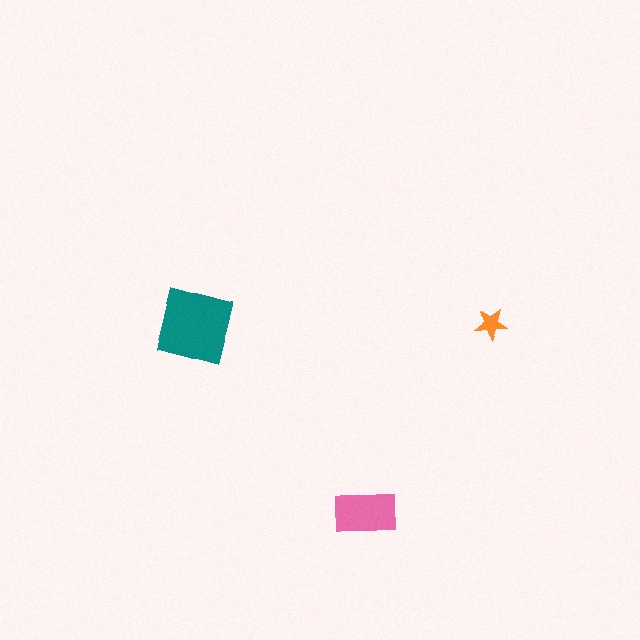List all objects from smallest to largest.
The orange star, the pink rectangle, the teal square.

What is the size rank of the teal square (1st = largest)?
1st.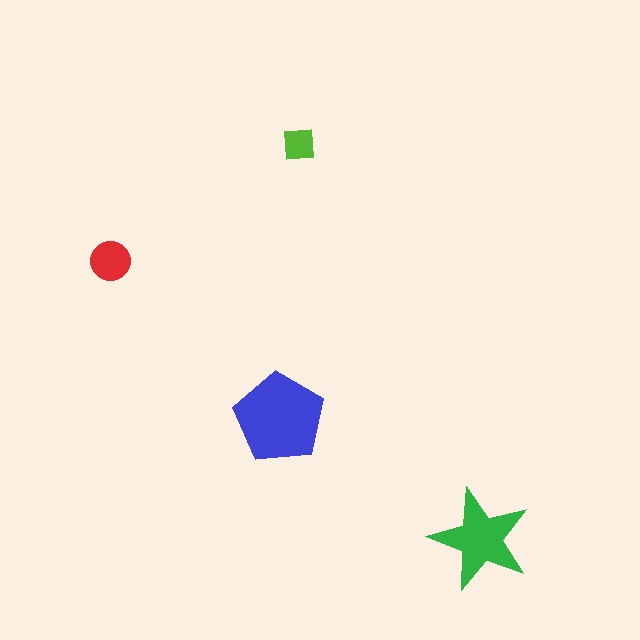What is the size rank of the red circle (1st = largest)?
3rd.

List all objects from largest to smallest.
The blue pentagon, the green star, the red circle, the lime square.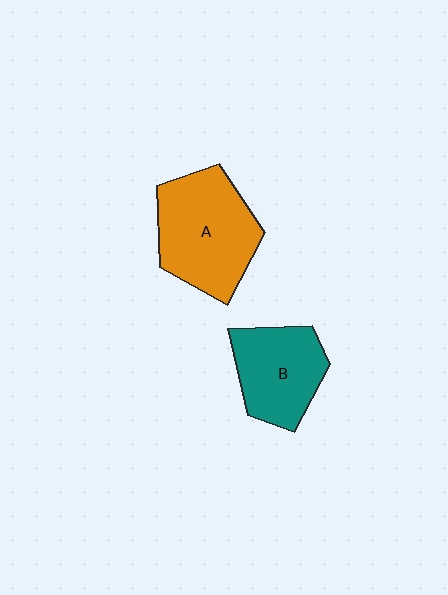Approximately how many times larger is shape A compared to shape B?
Approximately 1.3 times.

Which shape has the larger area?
Shape A (orange).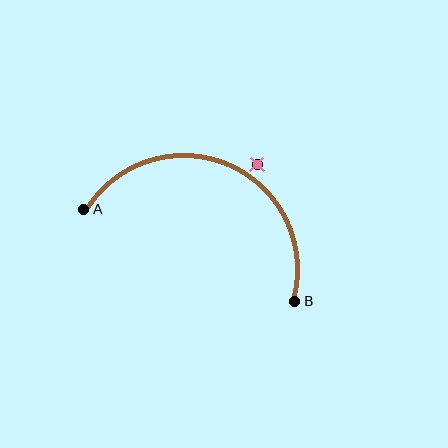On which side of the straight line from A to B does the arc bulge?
The arc bulges above the straight line connecting A and B.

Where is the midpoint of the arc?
The arc midpoint is the point on the curve farthest from the straight line joining A and B. It sits above that line.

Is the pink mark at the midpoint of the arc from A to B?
No — the pink mark does not lie on the arc at all. It sits slightly outside the curve.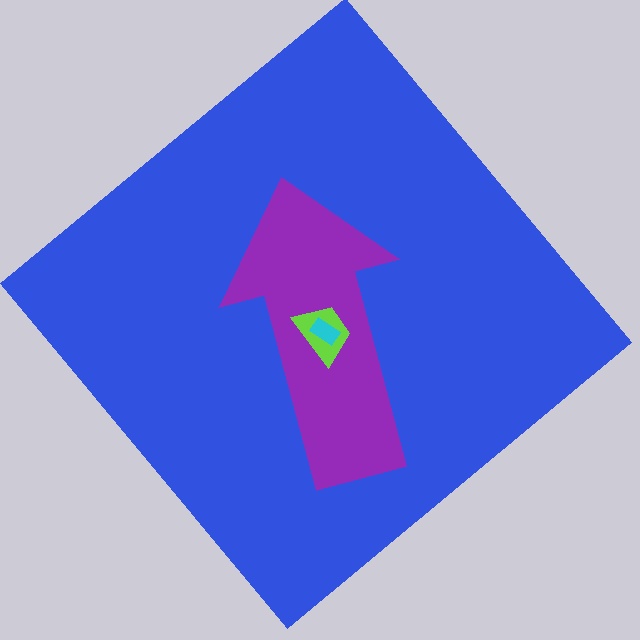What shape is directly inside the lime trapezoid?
The cyan rectangle.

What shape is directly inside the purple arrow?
The lime trapezoid.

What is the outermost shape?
The blue diamond.